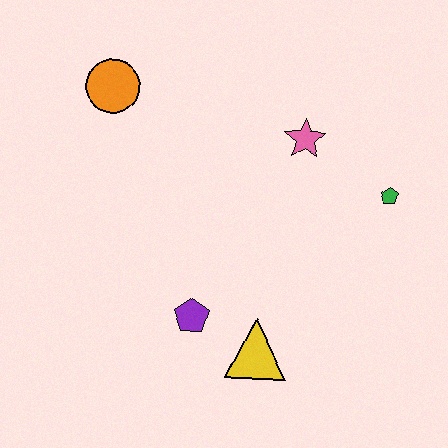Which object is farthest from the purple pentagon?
The orange circle is farthest from the purple pentagon.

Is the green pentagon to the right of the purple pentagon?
Yes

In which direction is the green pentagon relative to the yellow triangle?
The green pentagon is above the yellow triangle.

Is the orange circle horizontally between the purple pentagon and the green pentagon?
No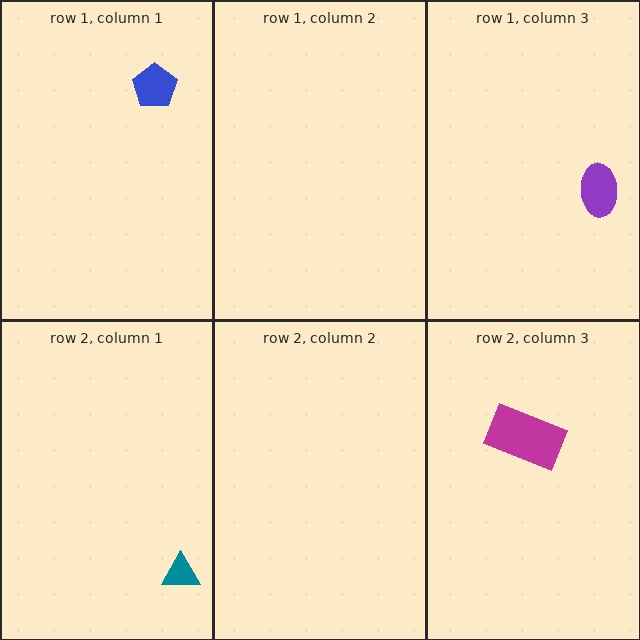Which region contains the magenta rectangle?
The row 2, column 3 region.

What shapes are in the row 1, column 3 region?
The purple ellipse.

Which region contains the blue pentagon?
The row 1, column 1 region.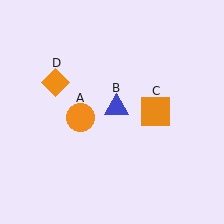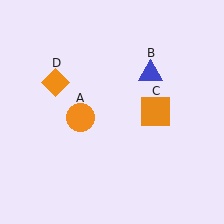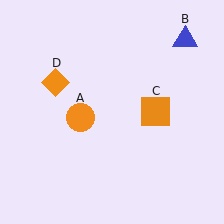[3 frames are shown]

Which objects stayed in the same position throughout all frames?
Orange circle (object A) and orange square (object C) and orange diamond (object D) remained stationary.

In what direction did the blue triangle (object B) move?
The blue triangle (object B) moved up and to the right.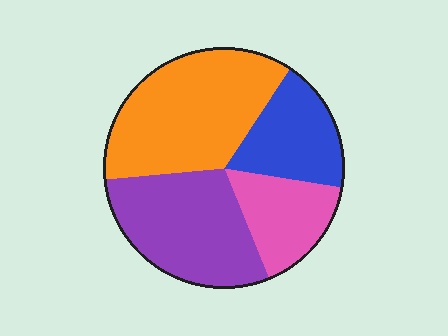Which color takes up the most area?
Orange, at roughly 35%.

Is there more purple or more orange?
Orange.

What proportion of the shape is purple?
Purple takes up between a quarter and a half of the shape.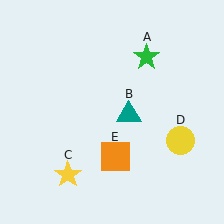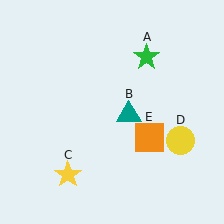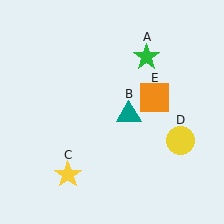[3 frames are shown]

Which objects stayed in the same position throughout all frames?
Green star (object A) and teal triangle (object B) and yellow star (object C) and yellow circle (object D) remained stationary.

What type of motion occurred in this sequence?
The orange square (object E) rotated counterclockwise around the center of the scene.